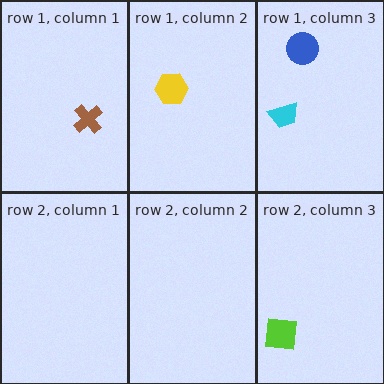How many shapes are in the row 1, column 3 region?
2.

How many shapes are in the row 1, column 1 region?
1.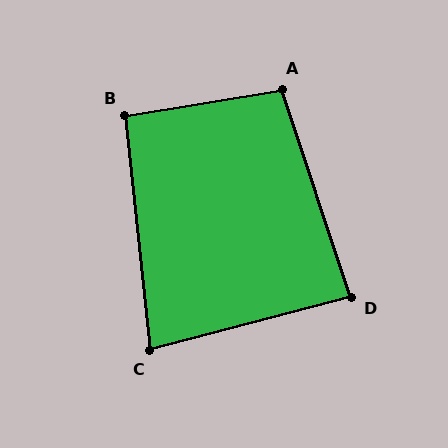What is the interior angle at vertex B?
Approximately 93 degrees (approximately right).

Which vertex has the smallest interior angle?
C, at approximately 81 degrees.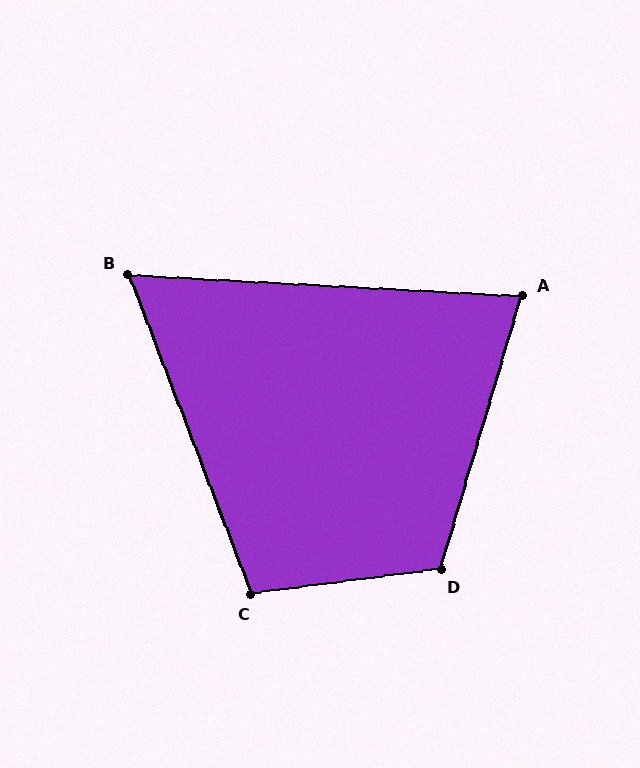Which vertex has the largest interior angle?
D, at approximately 114 degrees.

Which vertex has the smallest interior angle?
B, at approximately 66 degrees.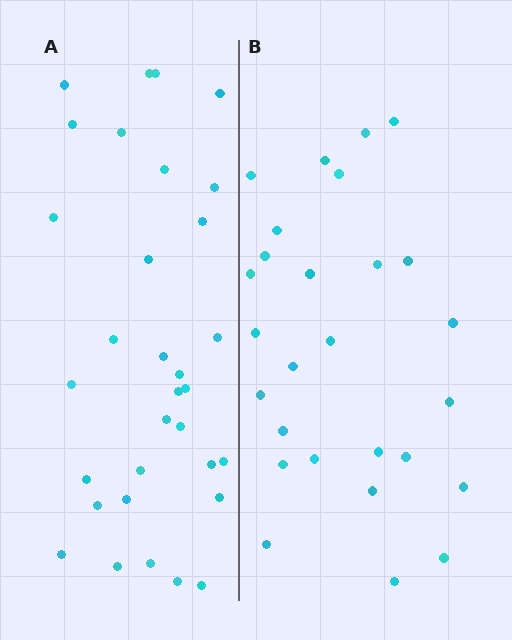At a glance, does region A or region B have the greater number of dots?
Region A (the left region) has more dots.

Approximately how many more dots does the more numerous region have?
Region A has about 5 more dots than region B.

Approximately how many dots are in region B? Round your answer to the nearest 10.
About 30 dots. (The exact count is 27, which rounds to 30.)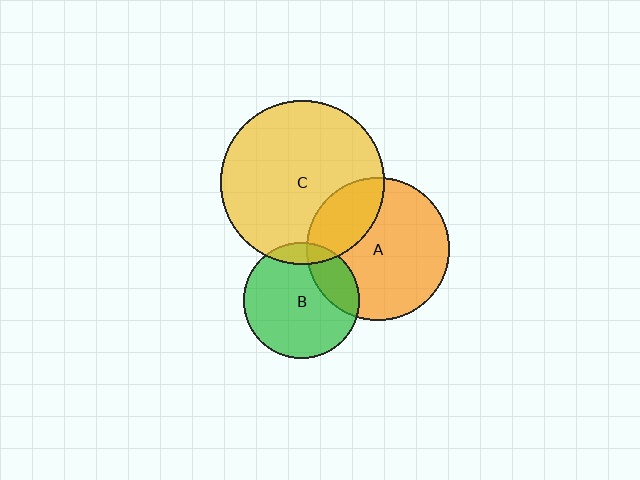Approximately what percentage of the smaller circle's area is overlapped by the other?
Approximately 25%.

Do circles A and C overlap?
Yes.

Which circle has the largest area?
Circle C (yellow).